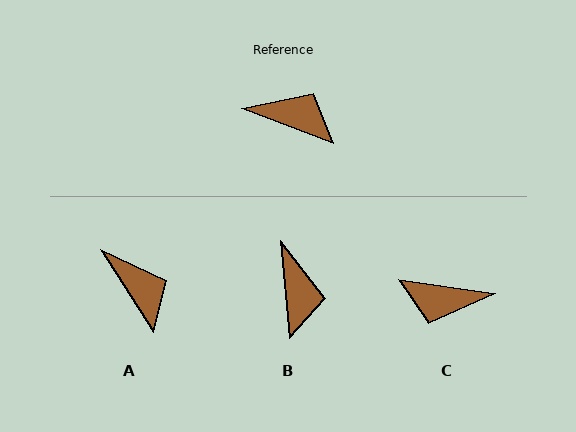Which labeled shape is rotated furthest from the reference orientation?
C, about 167 degrees away.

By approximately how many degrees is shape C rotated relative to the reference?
Approximately 167 degrees clockwise.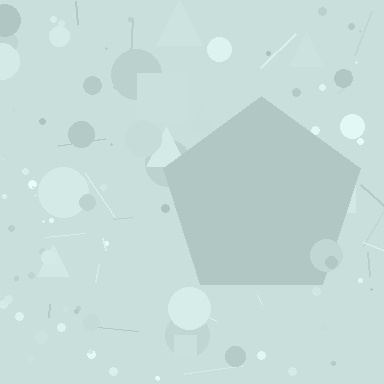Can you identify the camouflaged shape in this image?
The camouflaged shape is a pentagon.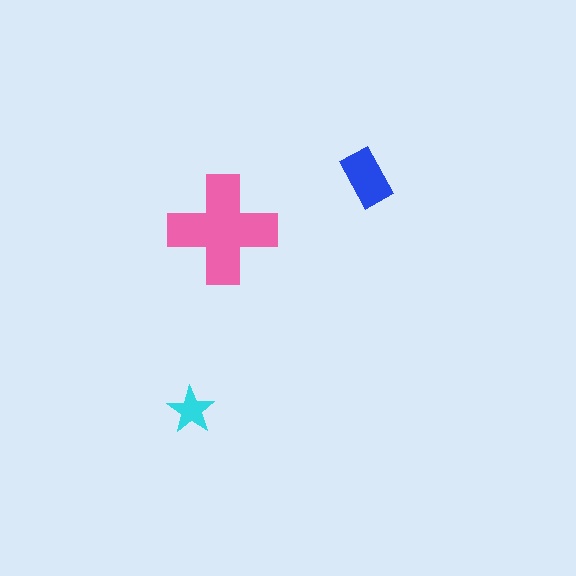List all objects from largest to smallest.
The pink cross, the blue rectangle, the cyan star.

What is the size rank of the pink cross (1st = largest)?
1st.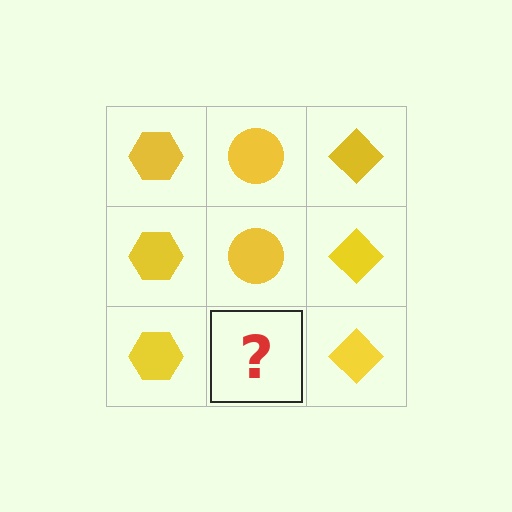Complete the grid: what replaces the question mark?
The question mark should be replaced with a yellow circle.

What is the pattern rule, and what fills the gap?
The rule is that each column has a consistent shape. The gap should be filled with a yellow circle.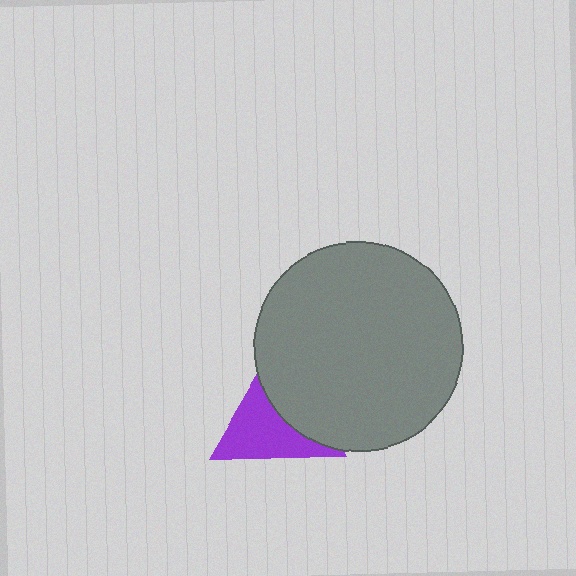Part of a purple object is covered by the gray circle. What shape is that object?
It is a triangle.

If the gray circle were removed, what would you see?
You would see the complete purple triangle.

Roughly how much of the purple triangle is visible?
About half of it is visible (roughly 55%).